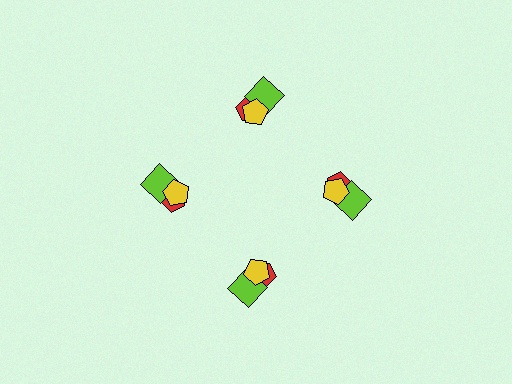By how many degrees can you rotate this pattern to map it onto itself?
The pattern maps onto itself every 90 degrees of rotation.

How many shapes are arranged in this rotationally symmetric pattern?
There are 12 shapes, arranged in 4 groups of 3.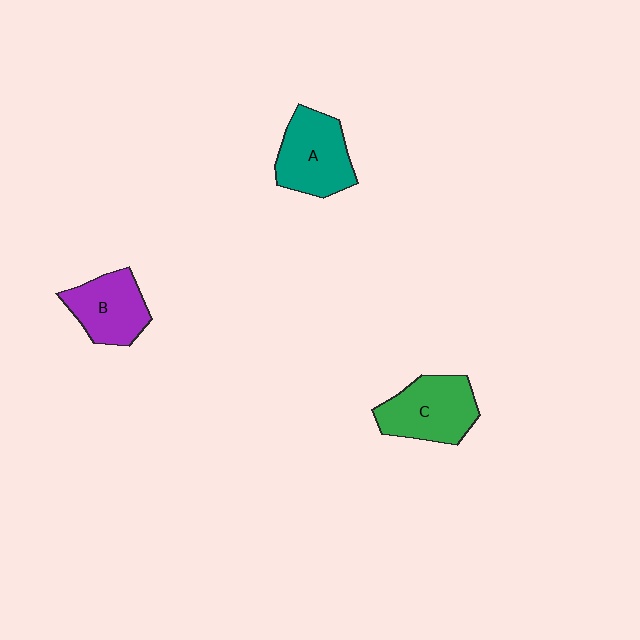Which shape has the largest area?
Shape C (green).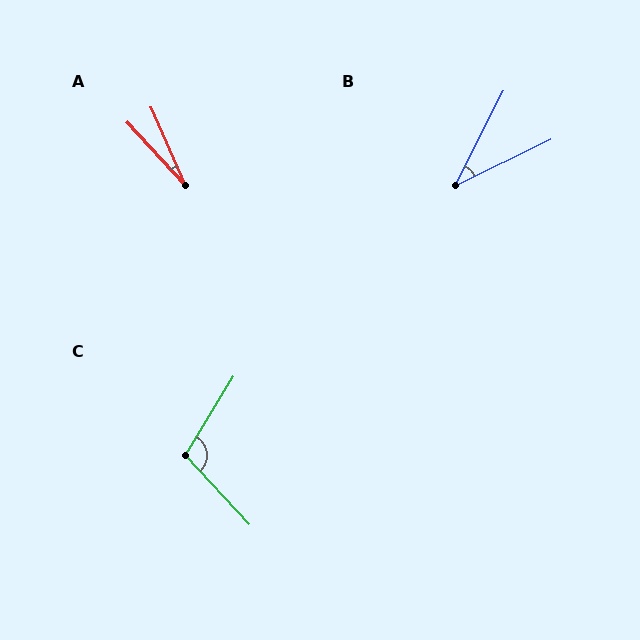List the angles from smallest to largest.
A (19°), B (37°), C (106°).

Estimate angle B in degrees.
Approximately 37 degrees.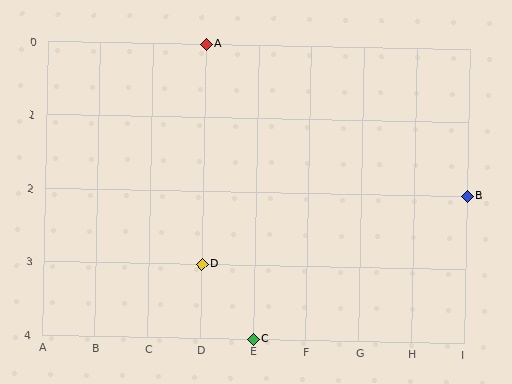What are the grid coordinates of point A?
Point A is at grid coordinates (D, 0).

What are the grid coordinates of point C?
Point C is at grid coordinates (E, 4).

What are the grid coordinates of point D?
Point D is at grid coordinates (D, 3).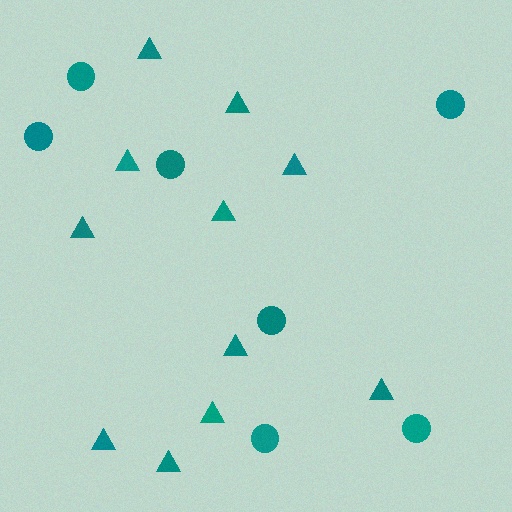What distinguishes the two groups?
There are 2 groups: one group of triangles (11) and one group of circles (7).